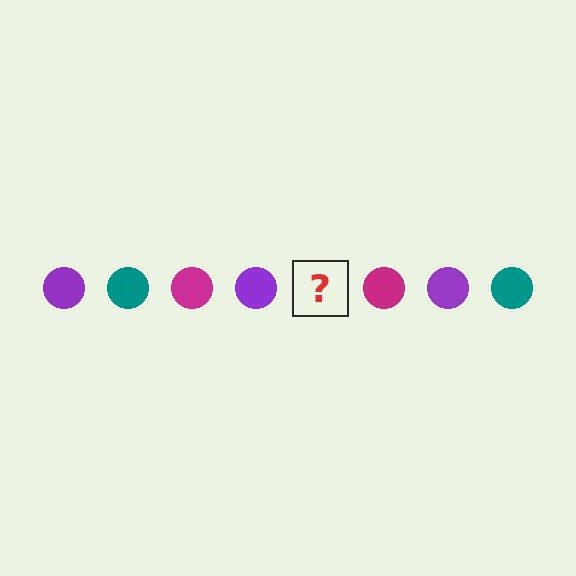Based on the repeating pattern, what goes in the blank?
The blank should be a teal circle.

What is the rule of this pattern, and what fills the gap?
The rule is that the pattern cycles through purple, teal, magenta circles. The gap should be filled with a teal circle.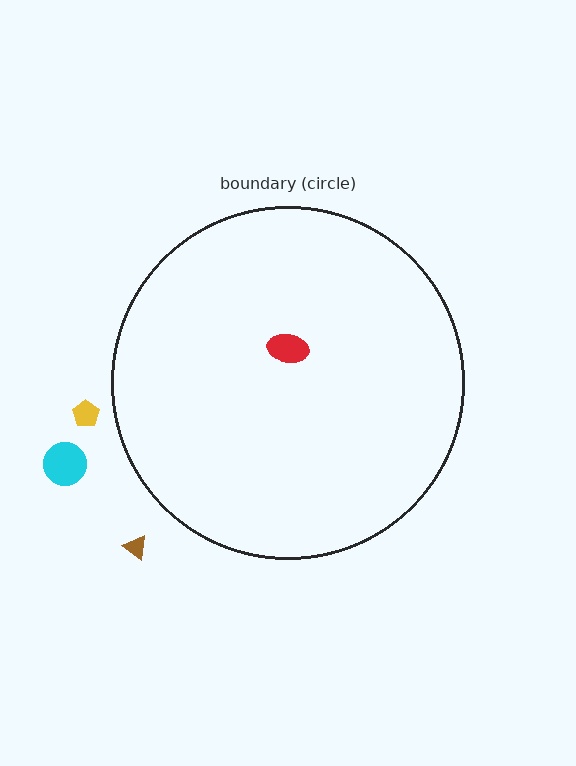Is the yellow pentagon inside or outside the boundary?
Outside.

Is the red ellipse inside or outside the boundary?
Inside.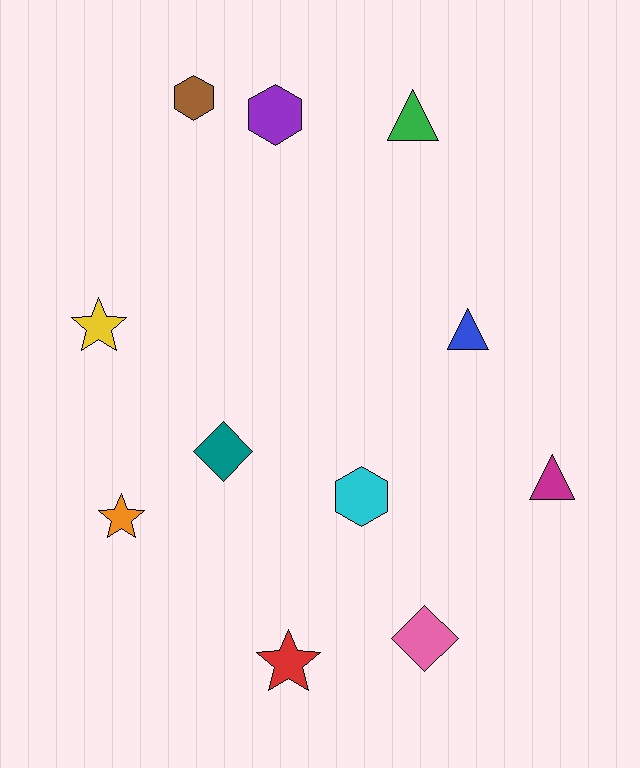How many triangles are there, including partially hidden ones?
There are 3 triangles.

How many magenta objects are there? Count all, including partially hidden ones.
There is 1 magenta object.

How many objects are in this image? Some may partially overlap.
There are 11 objects.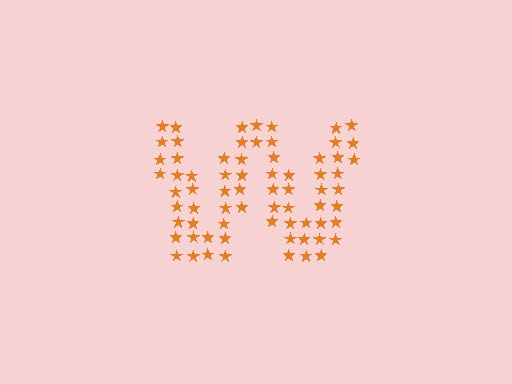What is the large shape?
The large shape is the letter W.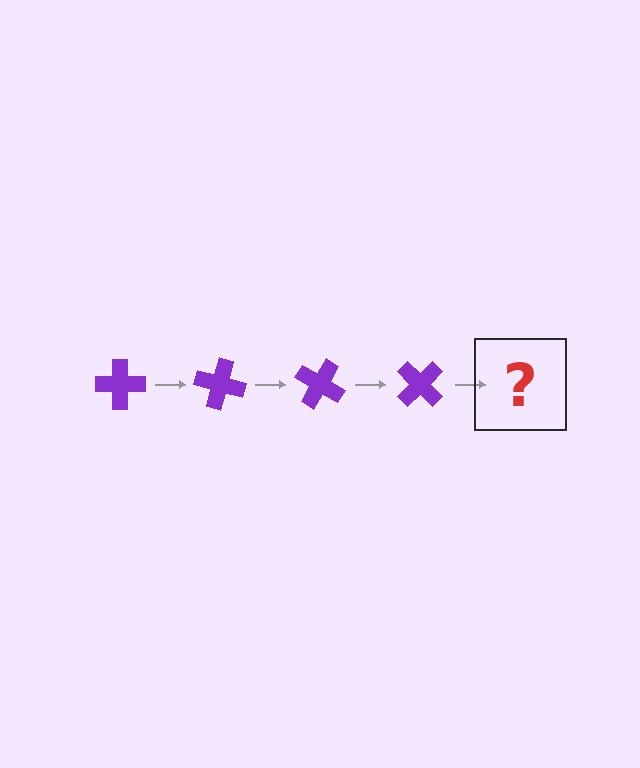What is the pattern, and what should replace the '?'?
The pattern is that the cross rotates 15 degrees each step. The '?' should be a purple cross rotated 60 degrees.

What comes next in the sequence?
The next element should be a purple cross rotated 60 degrees.